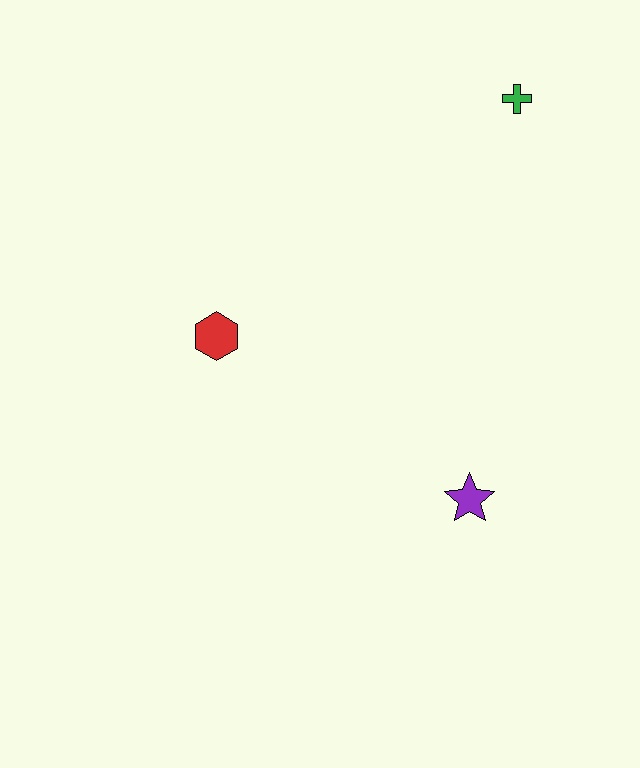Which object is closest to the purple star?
The red hexagon is closest to the purple star.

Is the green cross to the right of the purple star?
Yes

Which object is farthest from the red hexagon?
The green cross is farthest from the red hexagon.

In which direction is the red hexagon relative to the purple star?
The red hexagon is to the left of the purple star.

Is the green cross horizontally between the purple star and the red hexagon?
No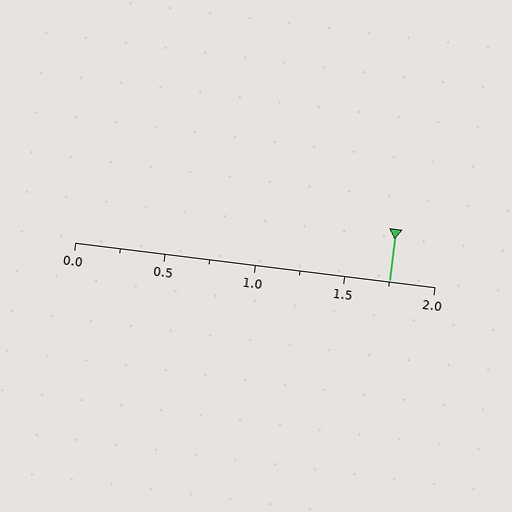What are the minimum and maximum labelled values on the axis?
The axis runs from 0.0 to 2.0.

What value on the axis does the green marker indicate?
The marker indicates approximately 1.75.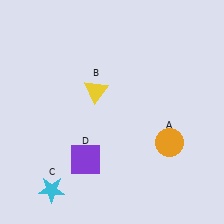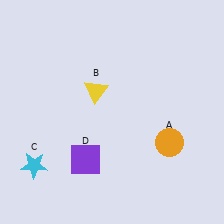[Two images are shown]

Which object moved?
The cyan star (C) moved up.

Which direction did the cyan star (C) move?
The cyan star (C) moved up.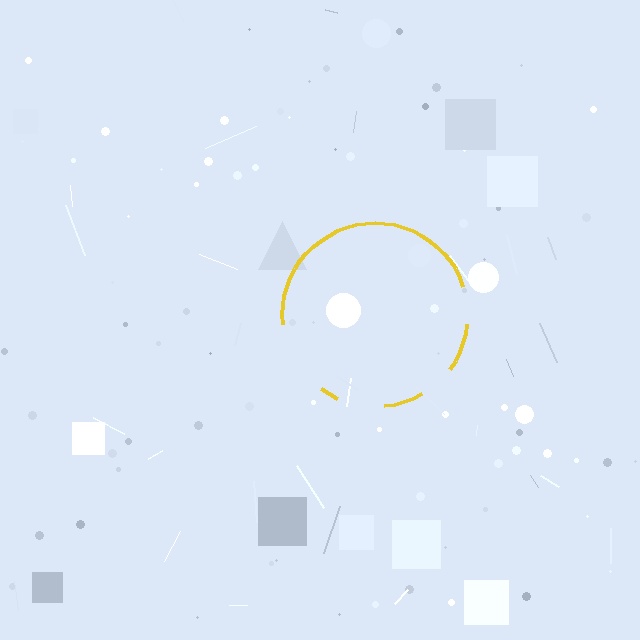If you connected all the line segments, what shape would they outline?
They would outline a circle.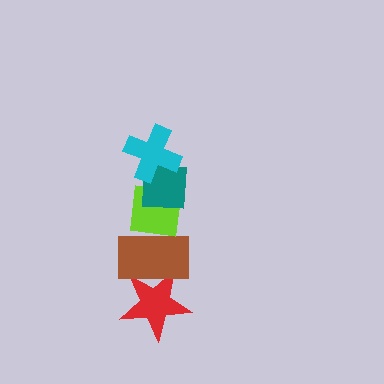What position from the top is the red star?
The red star is 5th from the top.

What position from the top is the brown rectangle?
The brown rectangle is 4th from the top.